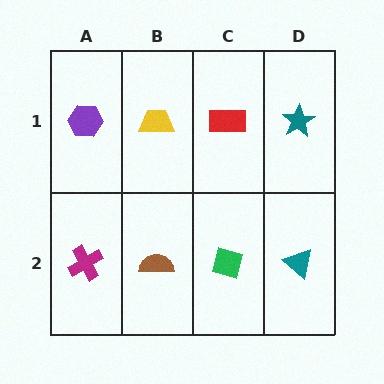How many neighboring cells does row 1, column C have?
3.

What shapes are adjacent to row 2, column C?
A red rectangle (row 1, column C), a brown semicircle (row 2, column B), a teal triangle (row 2, column D).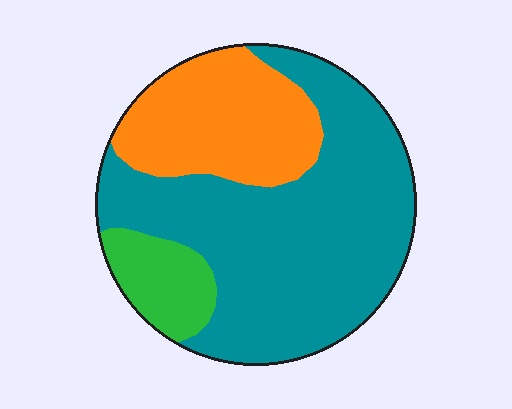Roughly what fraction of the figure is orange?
Orange takes up about one quarter (1/4) of the figure.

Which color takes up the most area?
Teal, at roughly 65%.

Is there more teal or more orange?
Teal.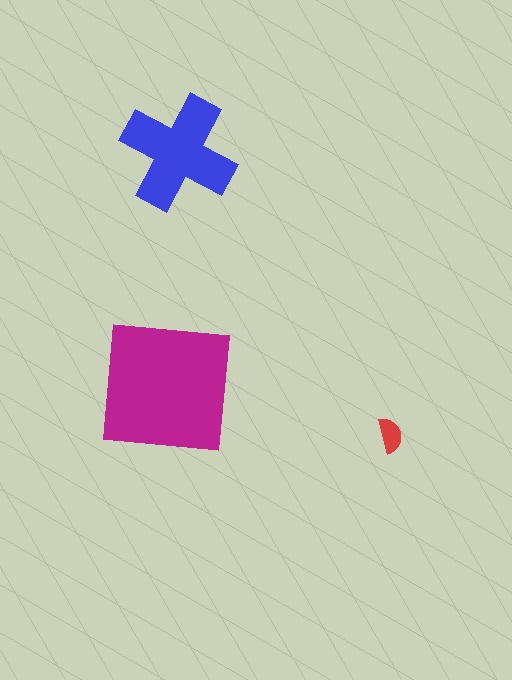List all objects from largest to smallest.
The magenta square, the blue cross, the red semicircle.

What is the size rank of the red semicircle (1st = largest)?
3rd.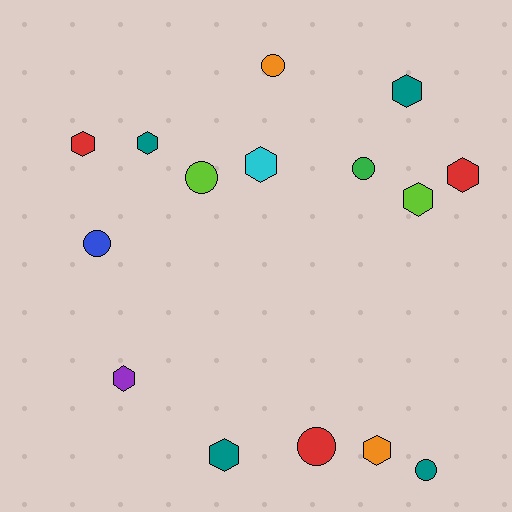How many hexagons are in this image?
There are 9 hexagons.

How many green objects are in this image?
There is 1 green object.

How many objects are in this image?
There are 15 objects.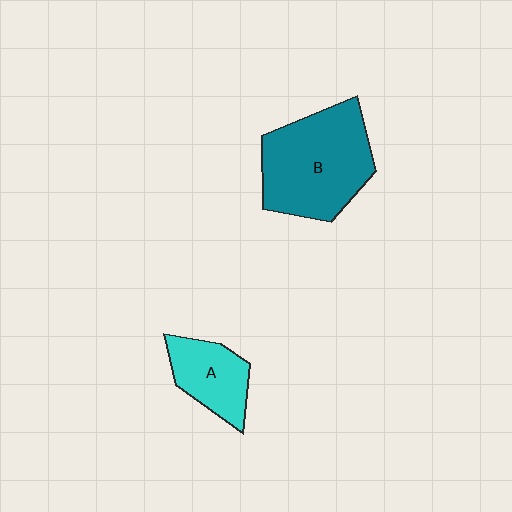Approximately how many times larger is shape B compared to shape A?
Approximately 2.0 times.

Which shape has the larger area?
Shape B (teal).